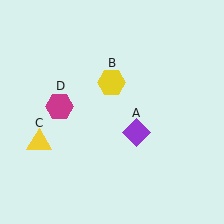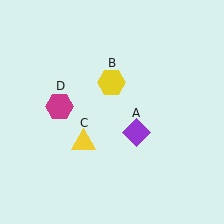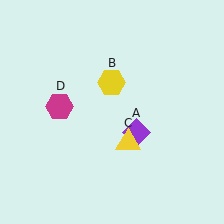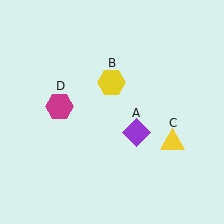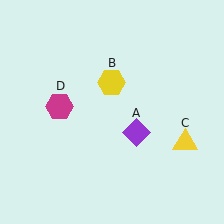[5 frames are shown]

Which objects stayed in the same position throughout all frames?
Purple diamond (object A) and yellow hexagon (object B) and magenta hexagon (object D) remained stationary.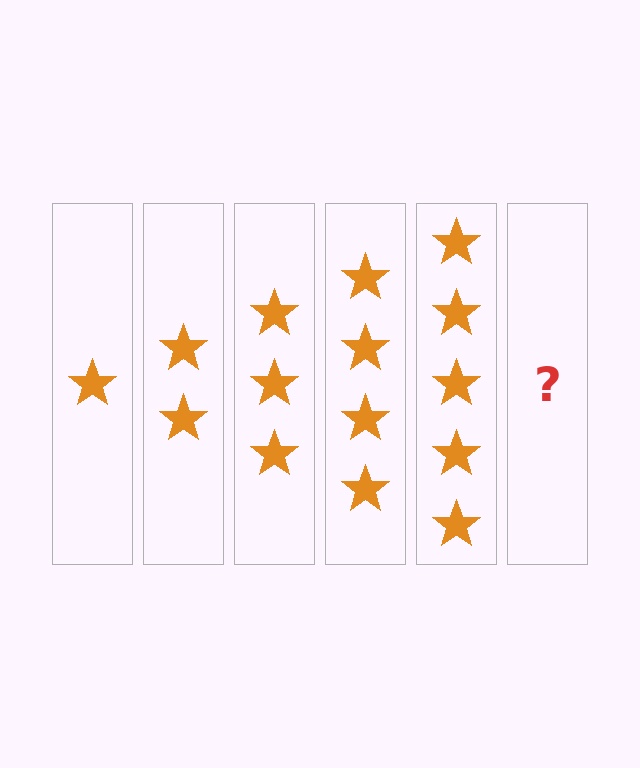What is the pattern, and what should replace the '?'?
The pattern is that each step adds one more star. The '?' should be 6 stars.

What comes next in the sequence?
The next element should be 6 stars.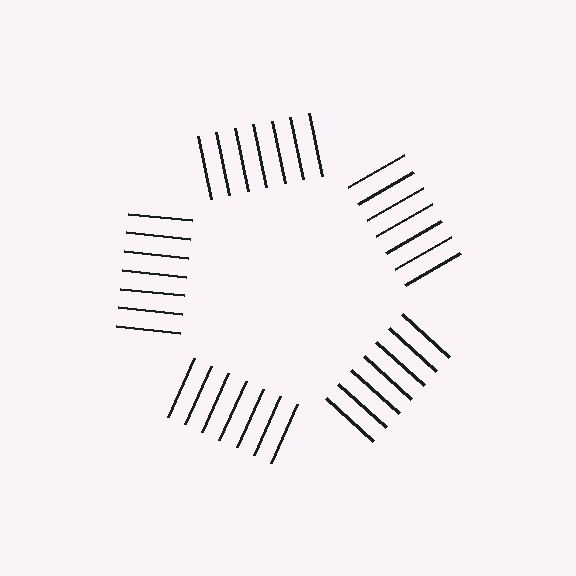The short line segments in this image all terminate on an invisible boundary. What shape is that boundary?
An illusory pentagon — the line segments terminate on its edges but no continuous stroke is drawn.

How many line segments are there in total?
35 — 7 along each of the 5 edges.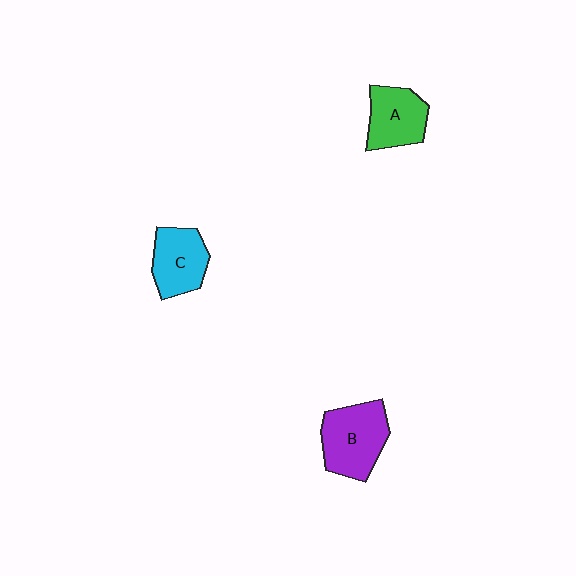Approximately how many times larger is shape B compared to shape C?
Approximately 1.3 times.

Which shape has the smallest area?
Shape A (green).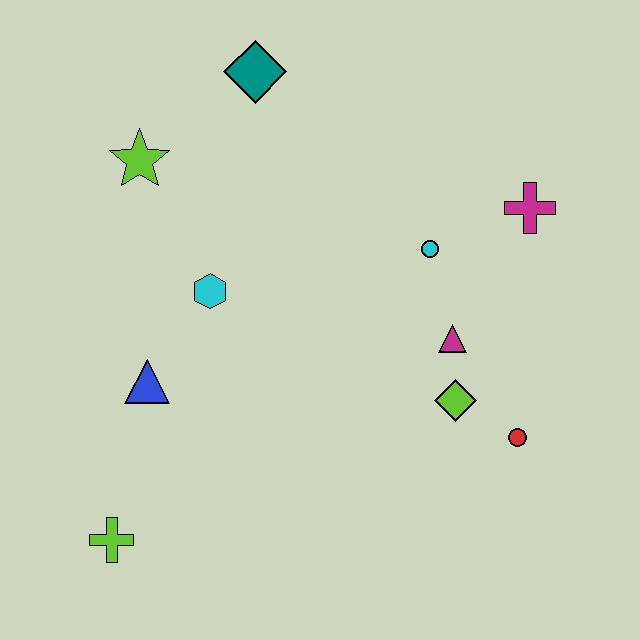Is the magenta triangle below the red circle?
No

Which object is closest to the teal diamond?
The lime star is closest to the teal diamond.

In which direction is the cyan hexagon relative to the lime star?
The cyan hexagon is below the lime star.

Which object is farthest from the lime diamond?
The lime star is farthest from the lime diamond.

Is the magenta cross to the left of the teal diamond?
No